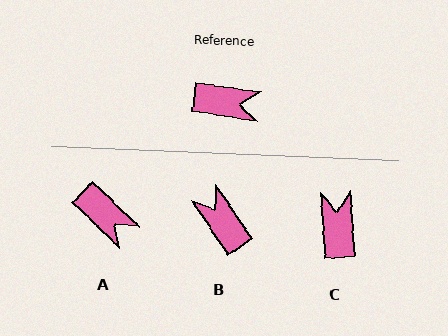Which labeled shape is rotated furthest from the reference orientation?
B, about 132 degrees away.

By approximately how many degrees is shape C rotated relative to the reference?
Approximately 102 degrees counter-clockwise.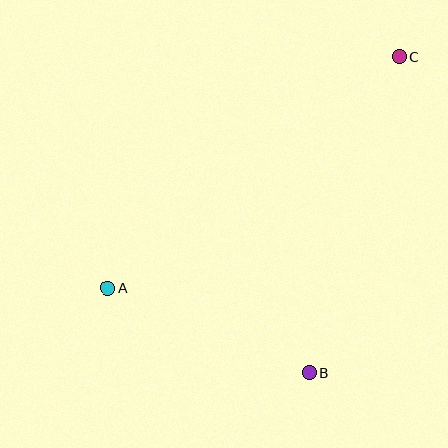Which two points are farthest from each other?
Points A and C are farthest from each other.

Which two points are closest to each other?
Points A and B are closest to each other.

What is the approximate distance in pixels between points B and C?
The distance between B and C is approximately 329 pixels.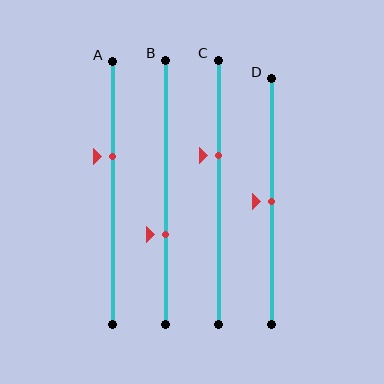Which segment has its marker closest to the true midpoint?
Segment D has its marker closest to the true midpoint.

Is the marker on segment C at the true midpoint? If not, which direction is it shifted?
No, the marker on segment C is shifted upward by about 14% of the segment length.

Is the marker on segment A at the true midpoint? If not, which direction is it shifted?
No, the marker on segment A is shifted upward by about 14% of the segment length.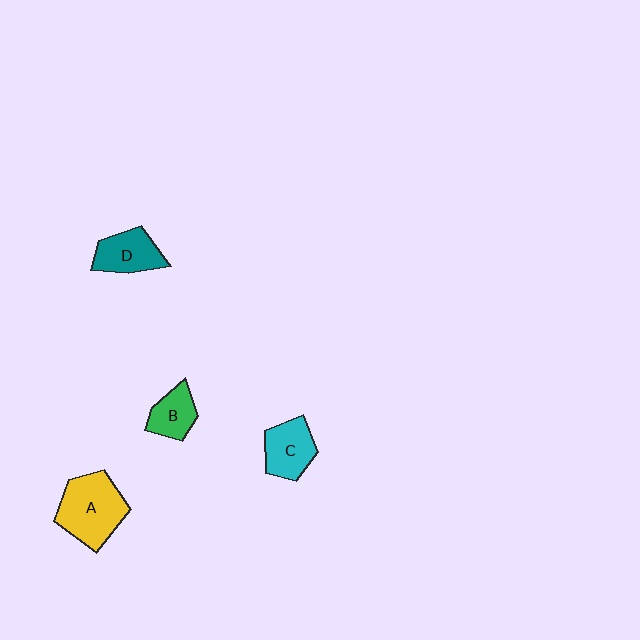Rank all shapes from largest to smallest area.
From largest to smallest: A (yellow), C (cyan), D (teal), B (green).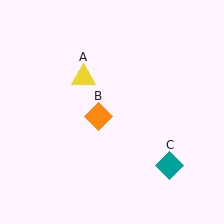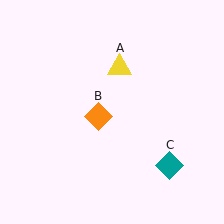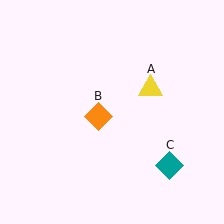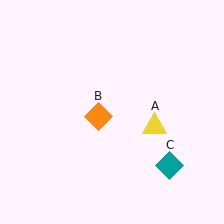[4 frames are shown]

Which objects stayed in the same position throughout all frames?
Orange diamond (object B) and teal diamond (object C) remained stationary.